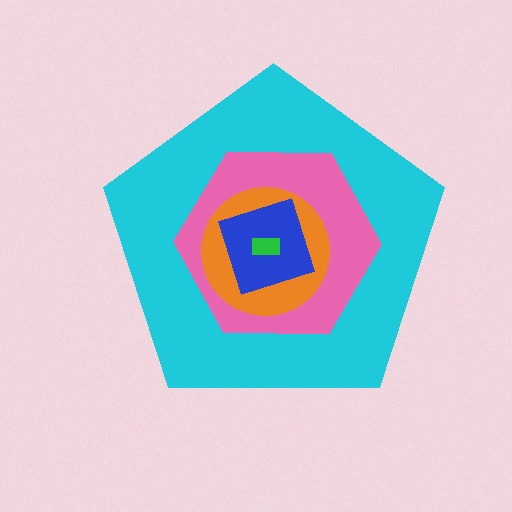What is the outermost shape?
The cyan pentagon.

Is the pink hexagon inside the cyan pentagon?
Yes.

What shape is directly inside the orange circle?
The blue diamond.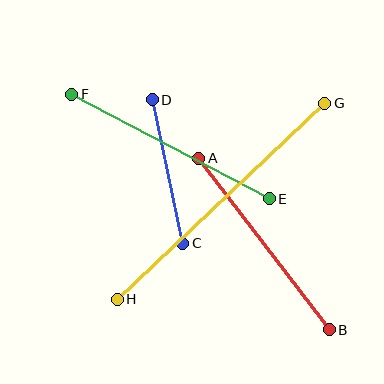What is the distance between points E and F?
The distance is approximately 224 pixels.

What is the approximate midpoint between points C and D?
The midpoint is at approximately (168, 171) pixels.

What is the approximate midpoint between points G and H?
The midpoint is at approximately (221, 201) pixels.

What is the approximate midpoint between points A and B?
The midpoint is at approximately (264, 244) pixels.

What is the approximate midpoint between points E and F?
The midpoint is at approximately (171, 147) pixels.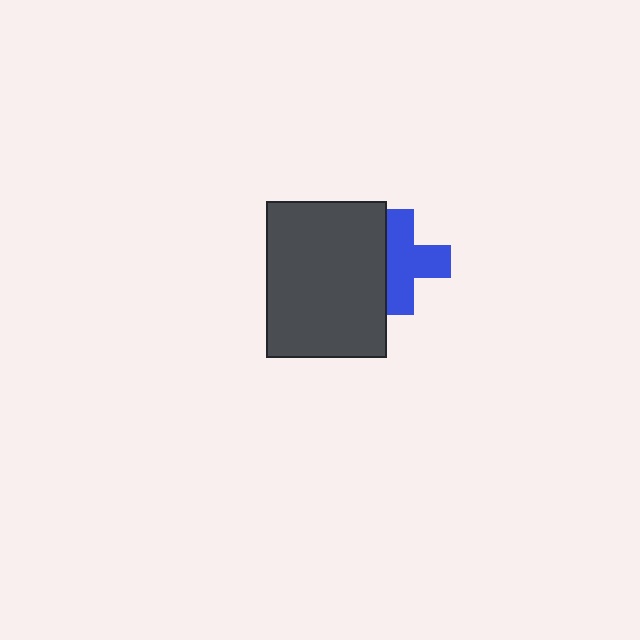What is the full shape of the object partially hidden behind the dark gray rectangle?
The partially hidden object is a blue cross.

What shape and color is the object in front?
The object in front is a dark gray rectangle.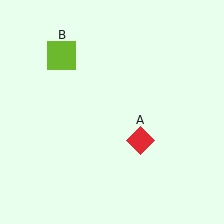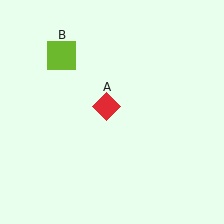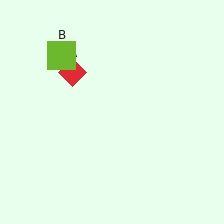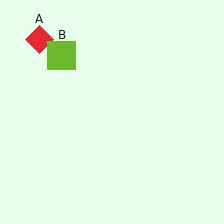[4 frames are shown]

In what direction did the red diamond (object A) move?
The red diamond (object A) moved up and to the left.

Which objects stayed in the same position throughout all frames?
Lime square (object B) remained stationary.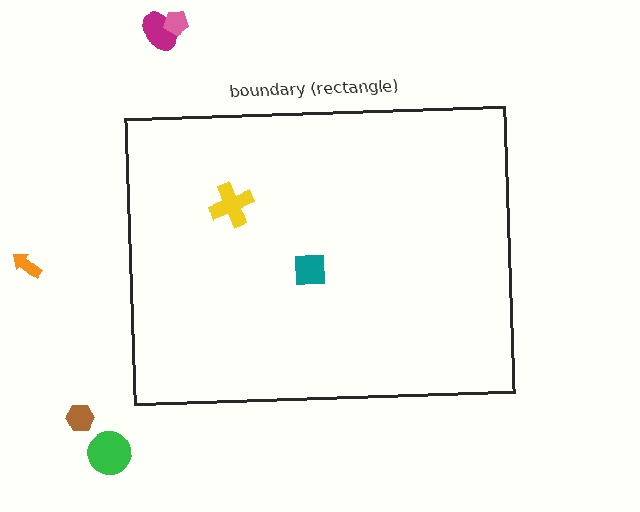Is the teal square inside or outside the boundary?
Inside.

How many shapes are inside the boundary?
2 inside, 5 outside.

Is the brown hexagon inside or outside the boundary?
Outside.